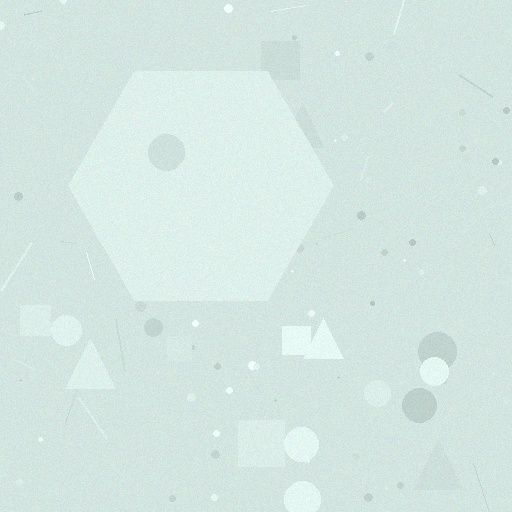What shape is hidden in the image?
A hexagon is hidden in the image.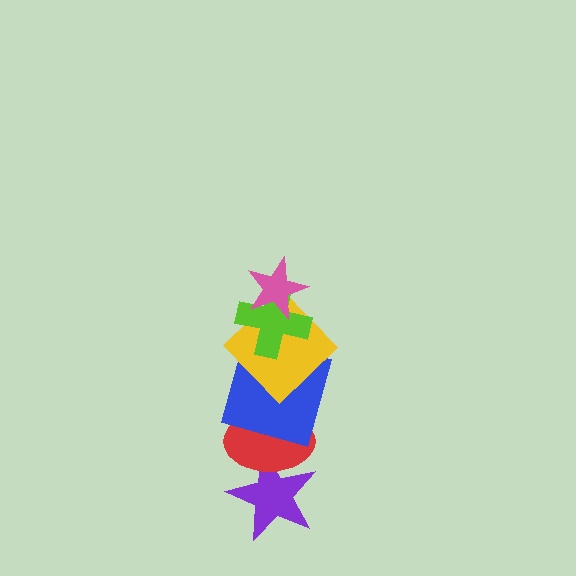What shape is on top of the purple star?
The red ellipse is on top of the purple star.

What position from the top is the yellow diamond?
The yellow diamond is 3rd from the top.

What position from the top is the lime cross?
The lime cross is 2nd from the top.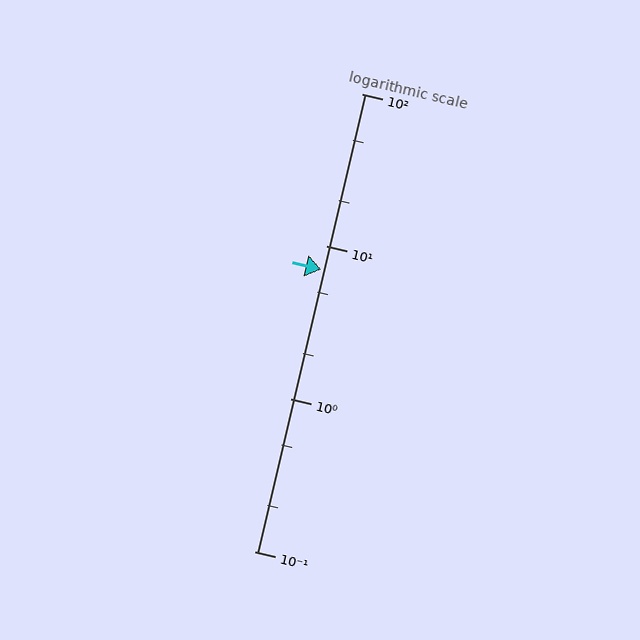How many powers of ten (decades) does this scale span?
The scale spans 3 decades, from 0.1 to 100.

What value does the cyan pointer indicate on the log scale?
The pointer indicates approximately 7.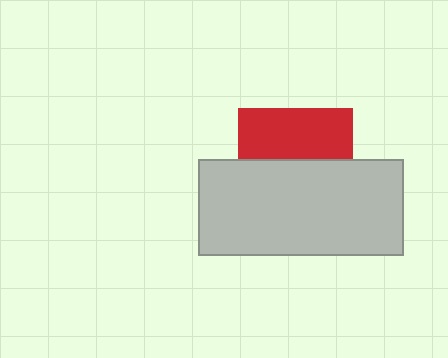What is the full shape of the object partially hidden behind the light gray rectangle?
The partially hidden object is a red square.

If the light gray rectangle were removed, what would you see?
You would see the complete red square.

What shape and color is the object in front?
The object in front is a light gray rectangle.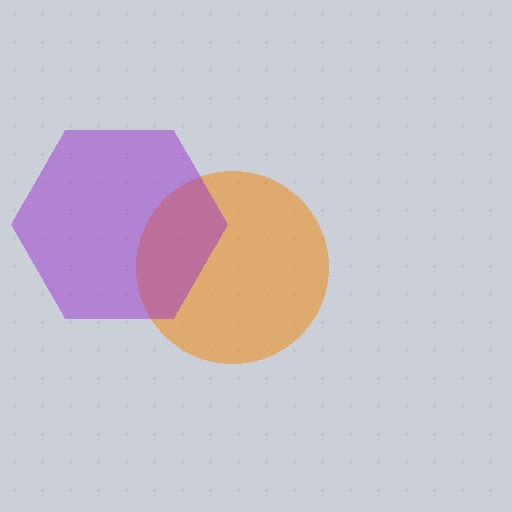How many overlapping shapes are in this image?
There are 2 overlapping shapes in the image.